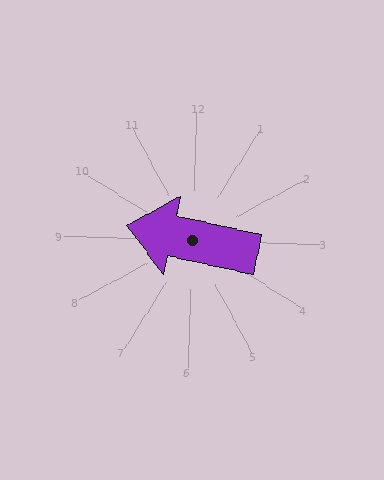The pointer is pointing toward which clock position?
Roughly 9 o'clock.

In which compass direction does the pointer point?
West.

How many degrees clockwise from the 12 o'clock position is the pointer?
Approximately 281 degrees.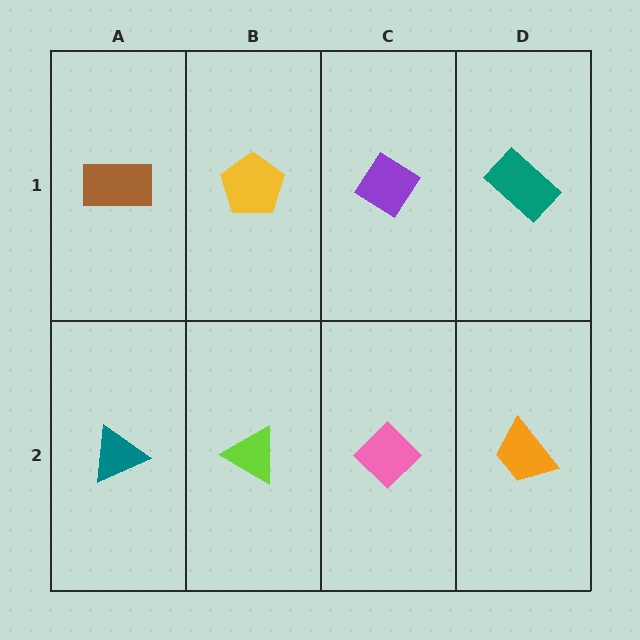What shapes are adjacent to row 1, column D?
An orange trapezoid (row 2, column D), a purple diamond (row 1, column C).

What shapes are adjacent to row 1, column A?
A teal triangle (row 2, column A), a yellow pentagon (row 1, column B).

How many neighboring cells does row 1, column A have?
2.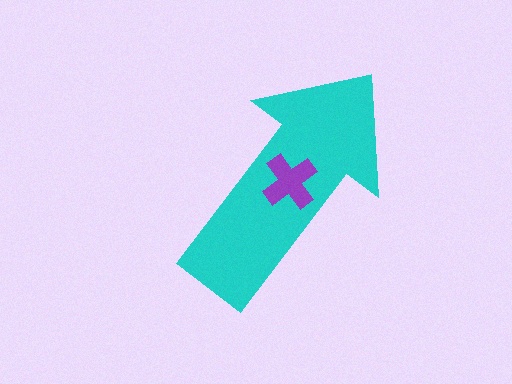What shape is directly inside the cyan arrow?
The purple cross.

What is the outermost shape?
The cyan arrow.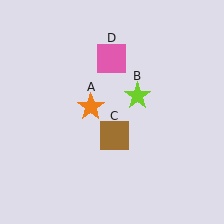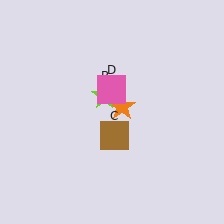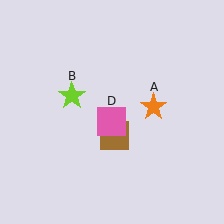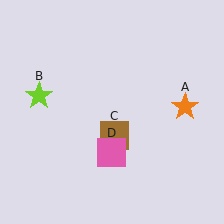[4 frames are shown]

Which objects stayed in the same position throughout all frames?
Brown square (object C) remained stationary.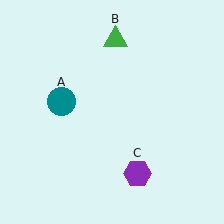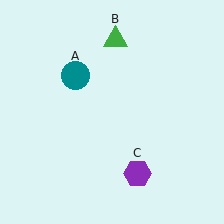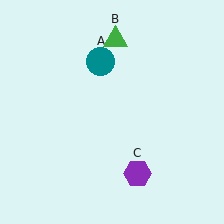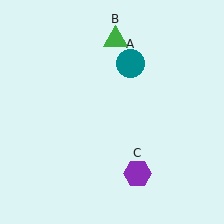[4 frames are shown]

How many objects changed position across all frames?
1 object changed position: teal circle (object A).